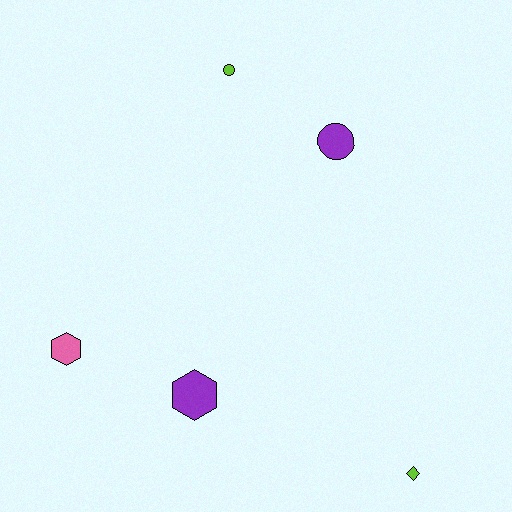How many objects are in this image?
There are 5 objects.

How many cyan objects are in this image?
There are no cyan objects.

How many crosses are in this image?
There are no crosses.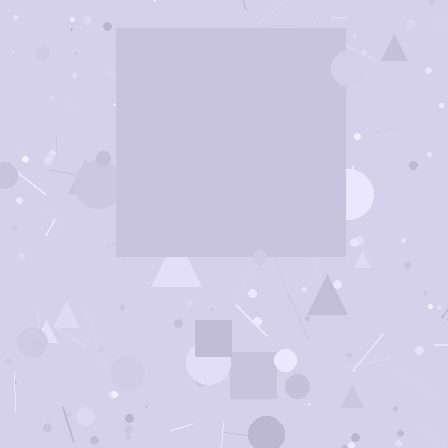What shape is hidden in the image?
A square is hidden in the image.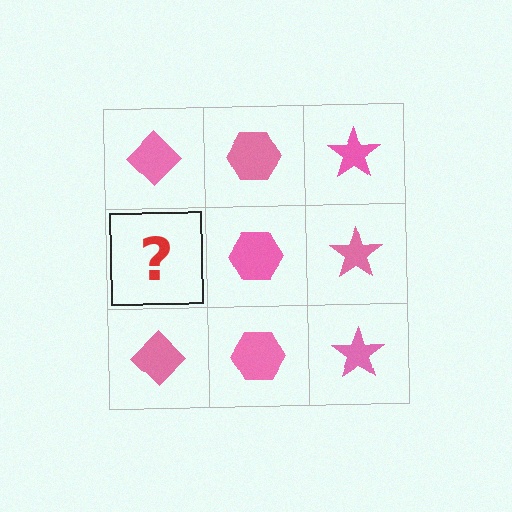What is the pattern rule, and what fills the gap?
The rule is that each column has a consistent shape. The gap should be filled with a pink diamond.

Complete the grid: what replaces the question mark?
The question mark should be replaced with a pink diamond.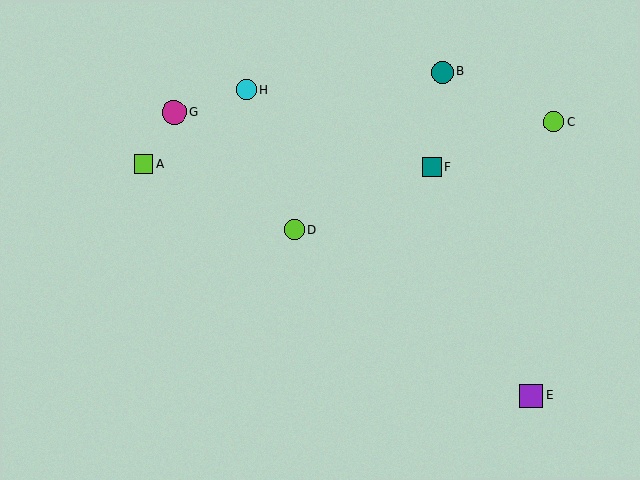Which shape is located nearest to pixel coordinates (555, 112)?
The lime circle (labeled C) at (553, 122) is nearest to that location.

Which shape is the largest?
The magenta circle (labeled G) is the largest.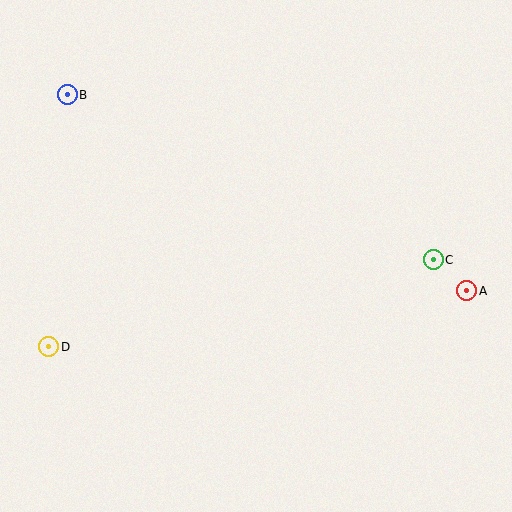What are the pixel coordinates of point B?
Point B is at (67, 95).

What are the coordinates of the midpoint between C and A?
The midpoint between C and A is at (450, 275).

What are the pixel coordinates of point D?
Point D is at (49, 347).